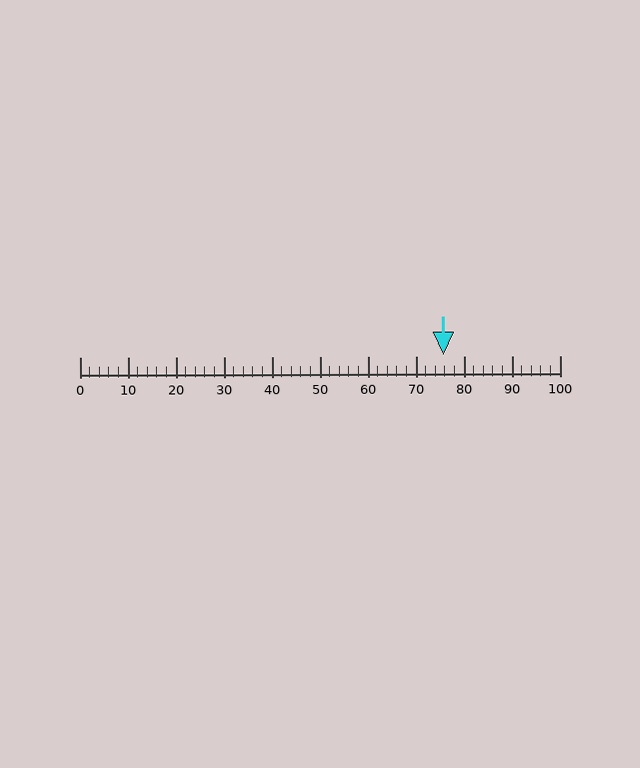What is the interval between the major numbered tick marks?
The major tick marks are spaced 10 units apart.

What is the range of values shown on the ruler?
The ruler shows values from 0 to 100.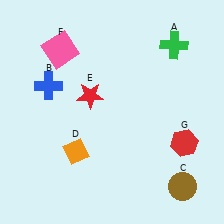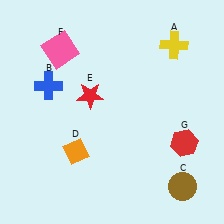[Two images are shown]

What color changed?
The cross (A) changed from green in Image 1 to yellow in Image 2.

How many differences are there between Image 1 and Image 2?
There is 1 difference between the two images.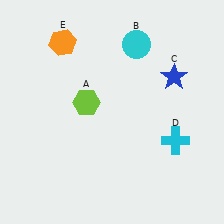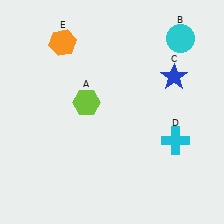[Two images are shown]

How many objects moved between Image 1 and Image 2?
1 object moved between the two images.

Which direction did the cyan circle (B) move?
The cyan circle (B) moved right.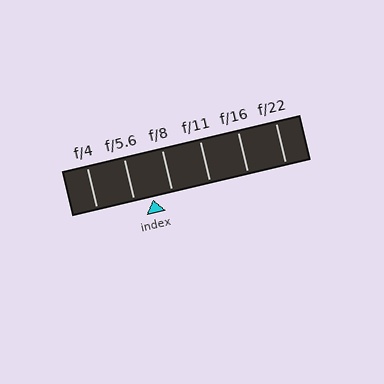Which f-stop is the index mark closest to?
The index mark is closest to f/5.6.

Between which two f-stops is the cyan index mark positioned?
The index mark is between f/5.6 and f/8.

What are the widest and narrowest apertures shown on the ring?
The widest aperture shown is f/4 and the narrowest is f/22.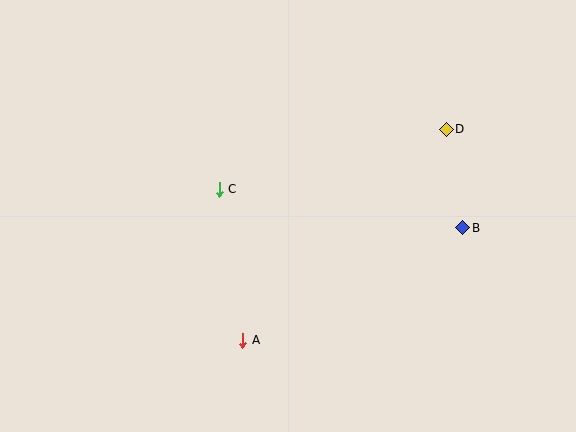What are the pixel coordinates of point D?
Point D is at (446, 129).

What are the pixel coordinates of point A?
Point A is at (243, 340).